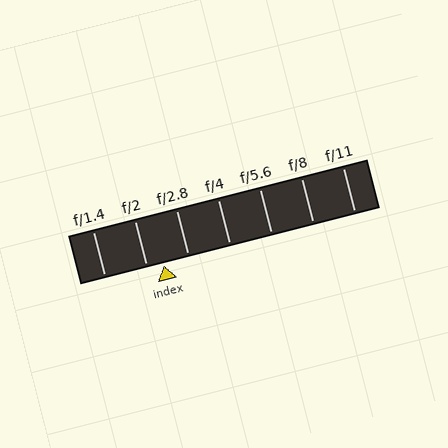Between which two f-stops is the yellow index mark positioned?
The index mark is between f/2 and f/2.8.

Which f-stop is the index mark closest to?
The index mark is closest to f/2.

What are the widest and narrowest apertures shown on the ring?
The widest aperture shown is f/1.4 and the narrowest is f/11.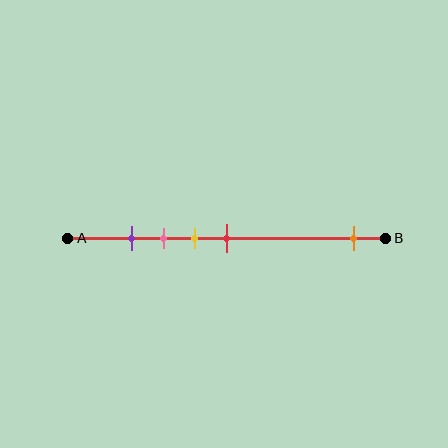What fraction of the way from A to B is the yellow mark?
The yellow mark is approximately 40% (0.4) of the way from A to B.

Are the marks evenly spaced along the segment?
No, the marks are not evenly spaced.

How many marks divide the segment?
There are 5 marks dividing the segment.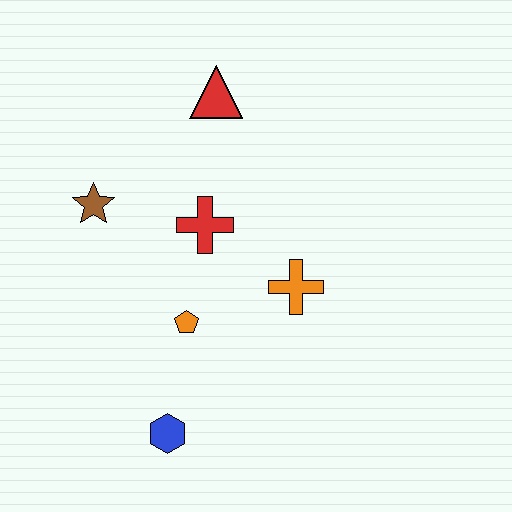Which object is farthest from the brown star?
The blue hexagon is farthest from the brown star.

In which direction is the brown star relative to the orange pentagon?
The brown star is above the orange pentagon.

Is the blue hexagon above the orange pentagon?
No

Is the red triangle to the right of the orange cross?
No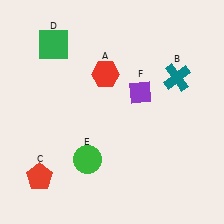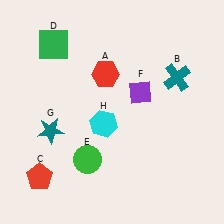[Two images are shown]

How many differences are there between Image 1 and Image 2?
There are 2 differences between the two images.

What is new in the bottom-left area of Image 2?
A teal star (G) was added in the bottom-left area of Image 2.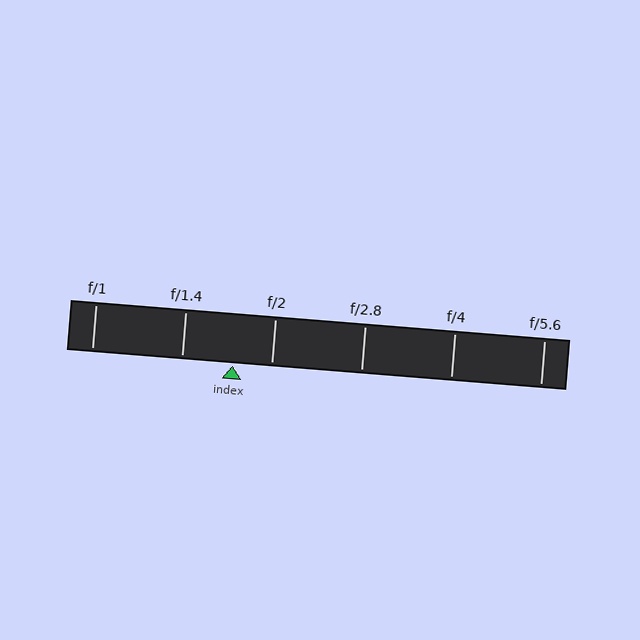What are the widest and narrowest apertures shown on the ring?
The widest aperture shown is f/1 and the narrowest is f/5.6.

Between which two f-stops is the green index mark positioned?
The index mark is between f/1.4 and f/2.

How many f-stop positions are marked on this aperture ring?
There are 6 f-stop positions marked.